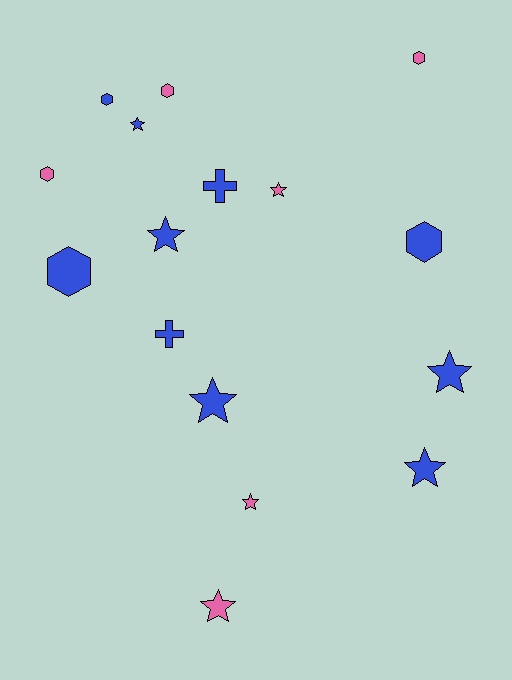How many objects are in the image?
There are 16 objects.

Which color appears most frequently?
Blue, with 10 objects.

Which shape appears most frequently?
Star, with 8 objects.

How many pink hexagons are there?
There are 3 pink hexagons.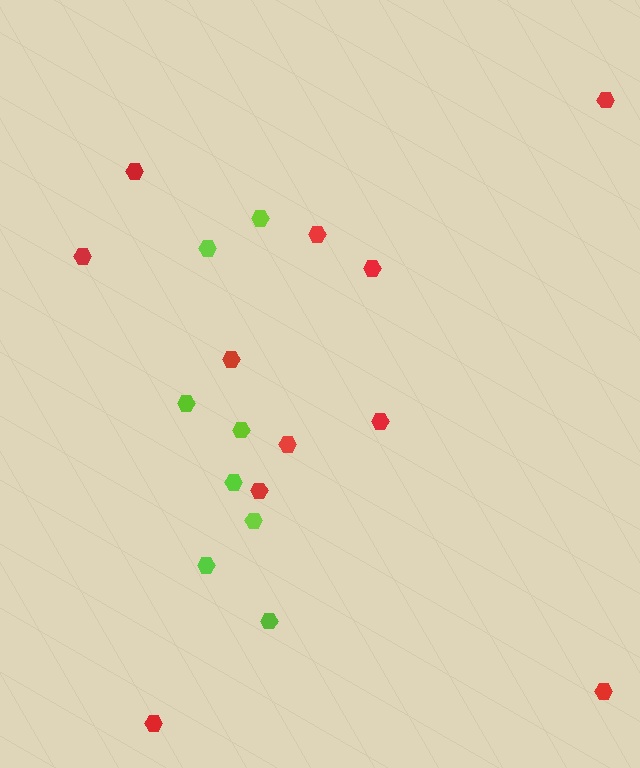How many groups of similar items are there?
There are 2 groups: one group of lime hexagons (8) and one group of red hexagons (11).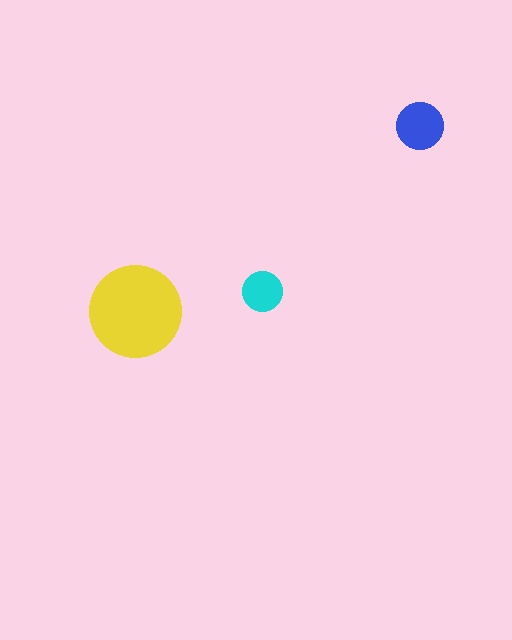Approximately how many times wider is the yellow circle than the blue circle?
About 2 times wider.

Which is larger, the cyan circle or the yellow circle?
The yellow one.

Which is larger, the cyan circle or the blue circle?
The blue one.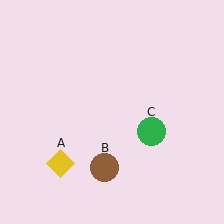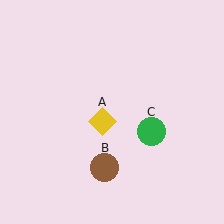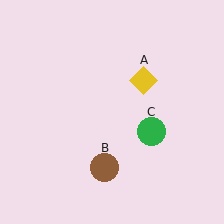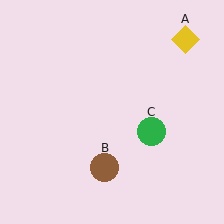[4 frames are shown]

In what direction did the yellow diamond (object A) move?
The yellow diamond (object A) moved up and to the right.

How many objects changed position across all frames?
1 object changed position: yellow diamond (object A).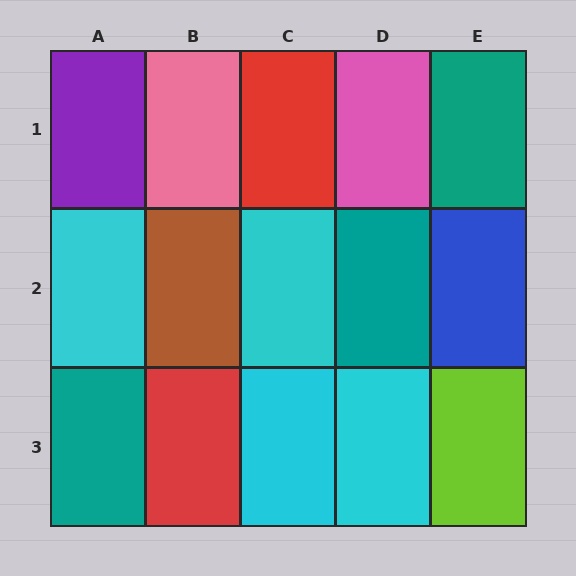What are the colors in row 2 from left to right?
Cyan, brown, cyan, teal, blue.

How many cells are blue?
1 cell is blue.